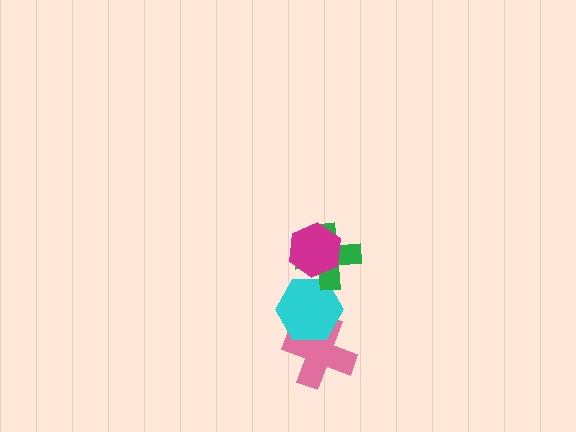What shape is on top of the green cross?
The magenta hexagon is on top of the green cross.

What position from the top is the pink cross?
The pink cross is 4th from the top.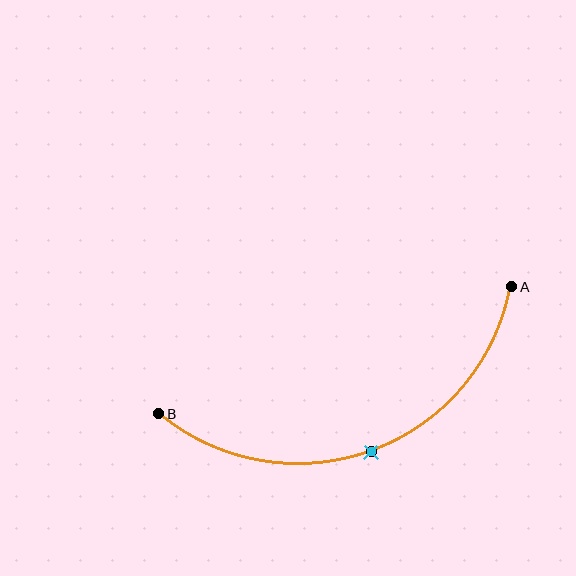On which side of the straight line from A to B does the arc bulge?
The arc bulges below the straight line connecting A and B.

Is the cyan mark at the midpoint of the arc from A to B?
Yes. The cyan mark lies on the arc at equal arc-length from both A and B — it is the arc midpoint.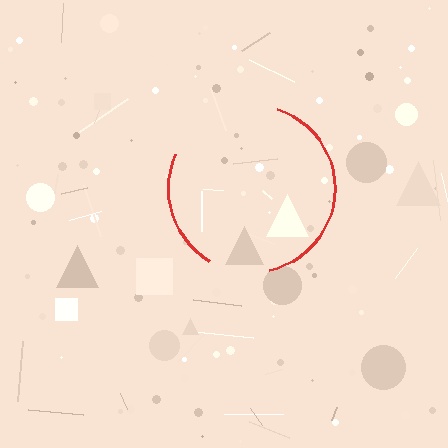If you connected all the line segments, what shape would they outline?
They would outline a circle.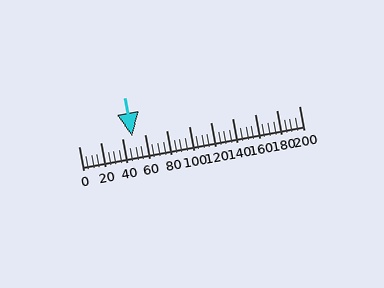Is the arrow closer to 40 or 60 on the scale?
The arrow is closer to 40.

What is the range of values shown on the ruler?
The ruler shows values from 0 to 200.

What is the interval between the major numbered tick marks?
The major tick marks are spaced 20 units apart.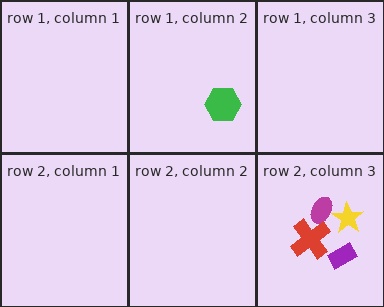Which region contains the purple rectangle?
The row 2, column 3 region.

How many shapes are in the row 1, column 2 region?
1.